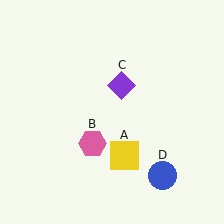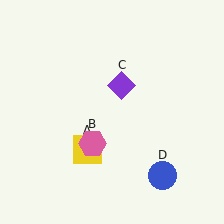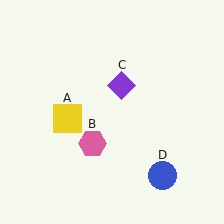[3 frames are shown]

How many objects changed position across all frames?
1 object changed position: yellow square (object A).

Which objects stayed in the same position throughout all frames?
Pink hexagon (object B) and purple diamond (object C) and blue circle (object D) remained stationary.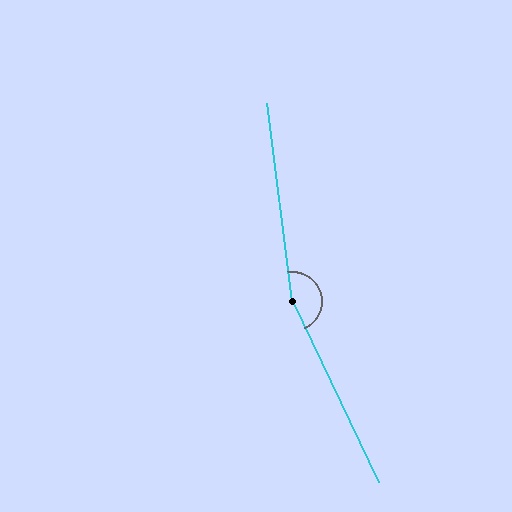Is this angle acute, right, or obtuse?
It is obtuse.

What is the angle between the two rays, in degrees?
Approximately 162 degrees.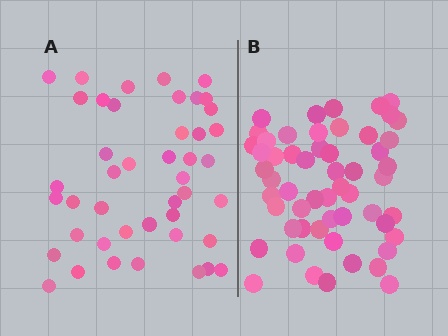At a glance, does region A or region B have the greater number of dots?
Region B (the right region) has more dots.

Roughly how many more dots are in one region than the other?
Region B has roughly 12 or so more dots than region A.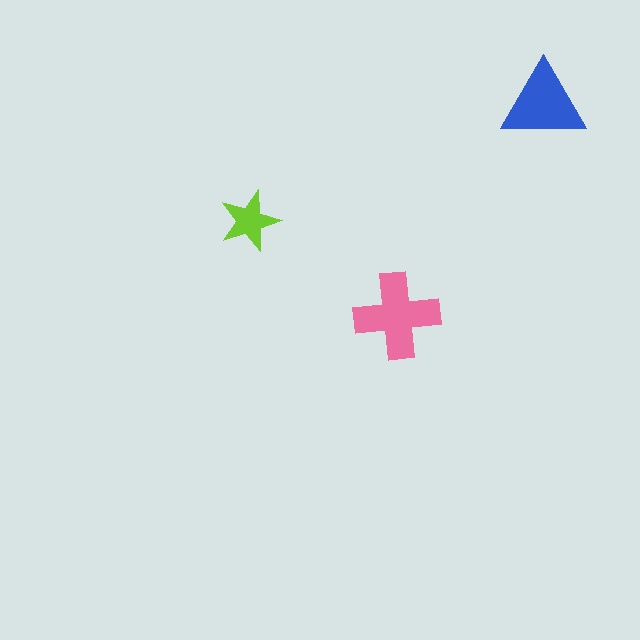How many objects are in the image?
There are 3 objects in the image.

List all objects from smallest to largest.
The lime star, the blue triangle, the pink cross.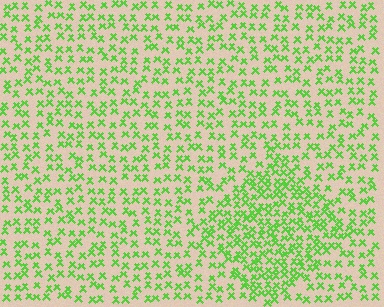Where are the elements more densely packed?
The elements are more densely packed inside the diamond boundary.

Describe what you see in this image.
The image contains small lime elements arranged at two different densities. A diamond-shaped region is visible where the elements are more densely packed than the surrounding area.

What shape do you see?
I see a diamond.